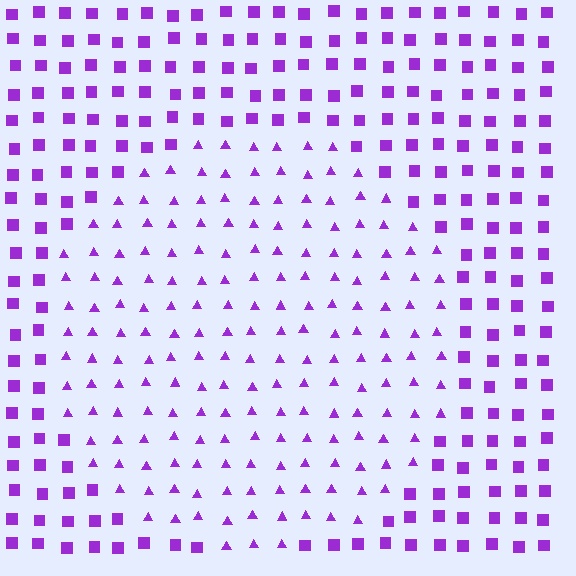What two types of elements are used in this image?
The image uses triangles inside the circle region and squares outside it.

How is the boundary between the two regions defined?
The boundary is defined by a change in element shape: triangles inside vs. squares outside. All elements share the same color and spacing.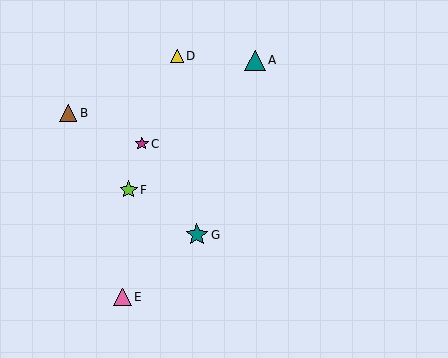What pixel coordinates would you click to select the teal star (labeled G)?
Click at (197, 235) to select the teal star G.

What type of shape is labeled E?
Shape E is a pink triangle.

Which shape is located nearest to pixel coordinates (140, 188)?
The lime star (labeled F) at (129, 190) is nearest to that location.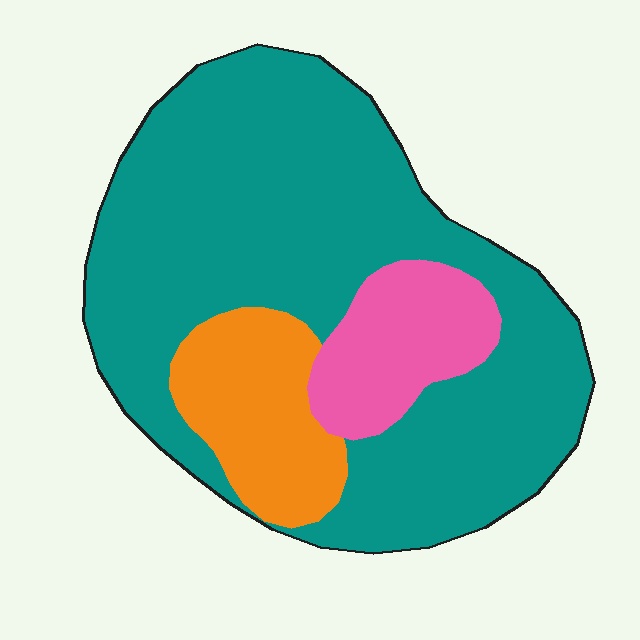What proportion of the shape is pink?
Pink takes up about one eighth (1/8) of the shape.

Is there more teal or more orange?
Teal.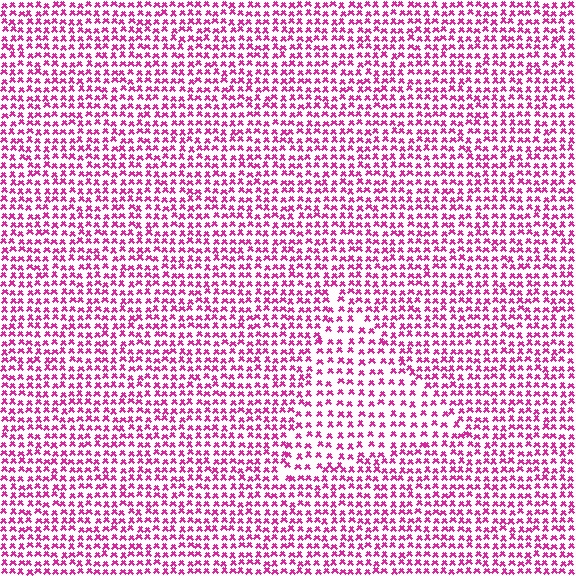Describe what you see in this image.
The image contains small magenta elements arranged at two different densities. A triangle-shaped region is visible where the elements are less densely packed than the surrounding area.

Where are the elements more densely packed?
The elements are more densely packed outside the triangle boundary.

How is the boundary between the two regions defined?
The boundary is defined by a change in element density (approximately 1.5x ratio). All elements are the same color, size, and shape.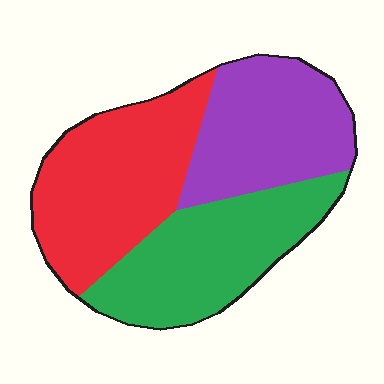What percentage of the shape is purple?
Purple takes up about one third (1/3) of the shape.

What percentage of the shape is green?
Green takes up about one third (1/3) of the shape.